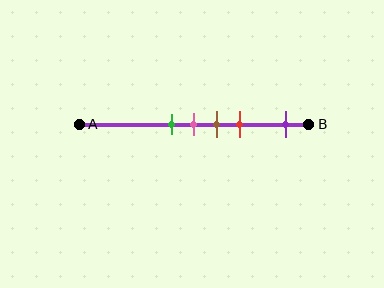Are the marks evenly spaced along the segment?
No, the marks are not evenly spaced.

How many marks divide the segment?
There are 5 marks dividing the segment.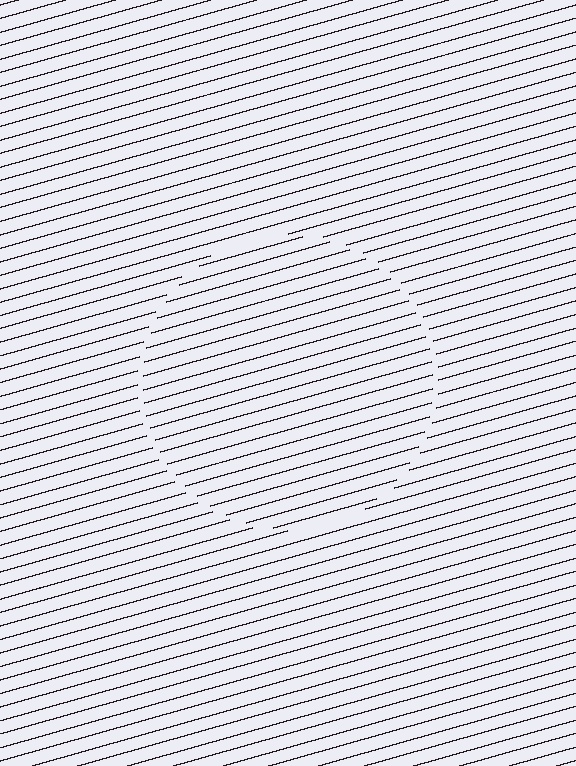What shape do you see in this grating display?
An illusory circle. The interior of the shape contains the same grating, shifted by half a period — the contour is defined by the phase discontinuity where line-ends from the inner and outer gratings abut.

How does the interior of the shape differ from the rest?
The interior of the shape contains the same grating, shifted by half a period — the contour is defined by the phase discontinuity where line-ends from the inner and outer gratings abut.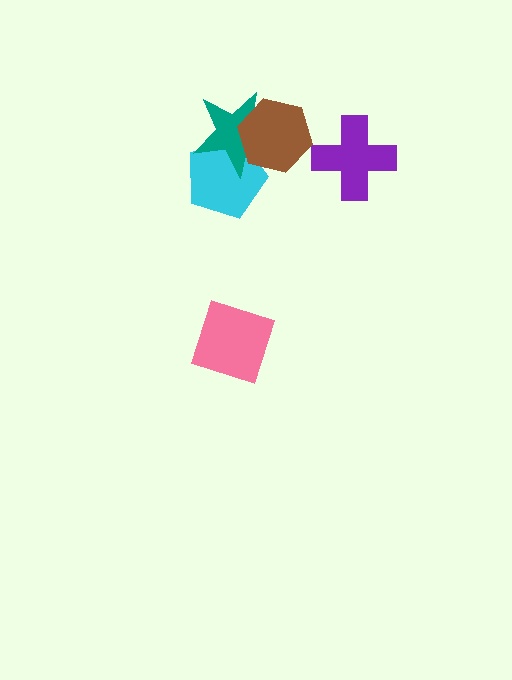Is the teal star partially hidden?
Yes, it is partially covered by another shape.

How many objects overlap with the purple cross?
0 objects overlap with the purple cross.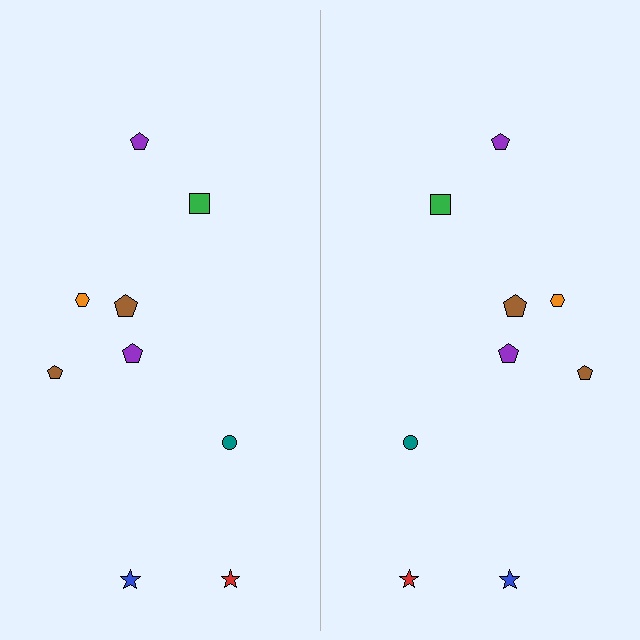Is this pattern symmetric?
Yes, this pattern has bilateral (reflection) symmetry.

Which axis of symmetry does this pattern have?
The pattern has a vertical axis of symmetry running through the center of the image.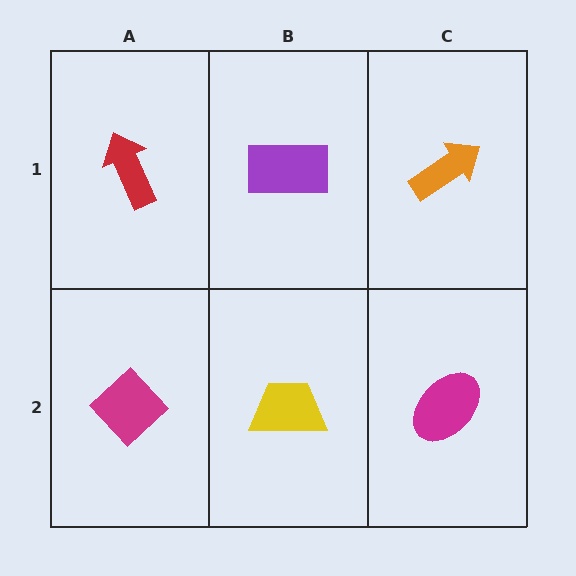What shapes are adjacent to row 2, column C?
An orange arrow (row 1, column C), a yellow trapezoid (row 2, column B).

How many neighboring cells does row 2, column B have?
3.